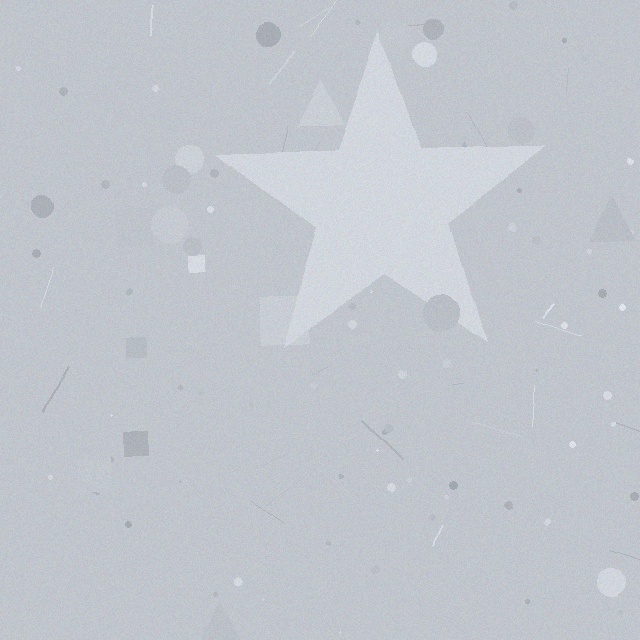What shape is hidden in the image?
A star is hidden in the image.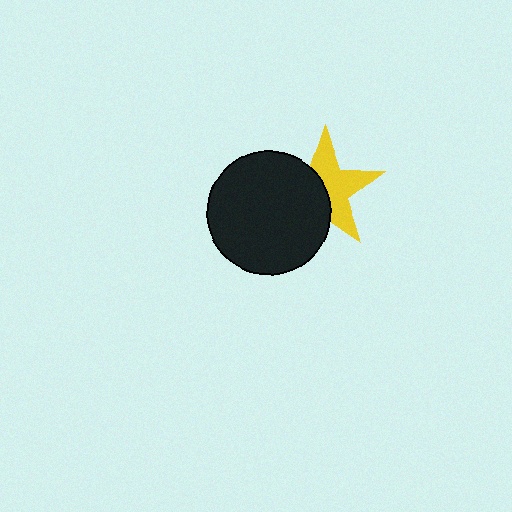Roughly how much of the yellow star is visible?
About half of it is visible (roughly 54%).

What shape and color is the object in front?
The object in front is a black circle.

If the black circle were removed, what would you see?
You would see the complete yellow star.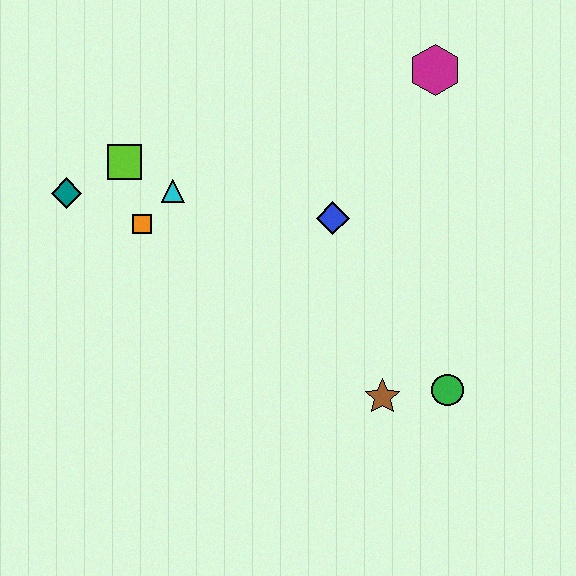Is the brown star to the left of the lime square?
No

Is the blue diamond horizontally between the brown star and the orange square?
Yes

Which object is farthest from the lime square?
The green circle is farthest from the lime square.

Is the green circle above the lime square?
No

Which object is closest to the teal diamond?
The lime square is closest to the teal diamond.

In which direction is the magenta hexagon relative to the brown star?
The magenta hexagon is above the brown star.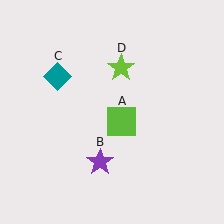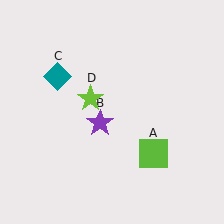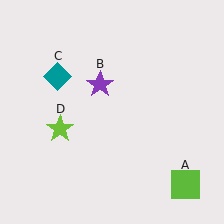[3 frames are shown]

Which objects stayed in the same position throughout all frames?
Teal diamond (object C) remained stationary.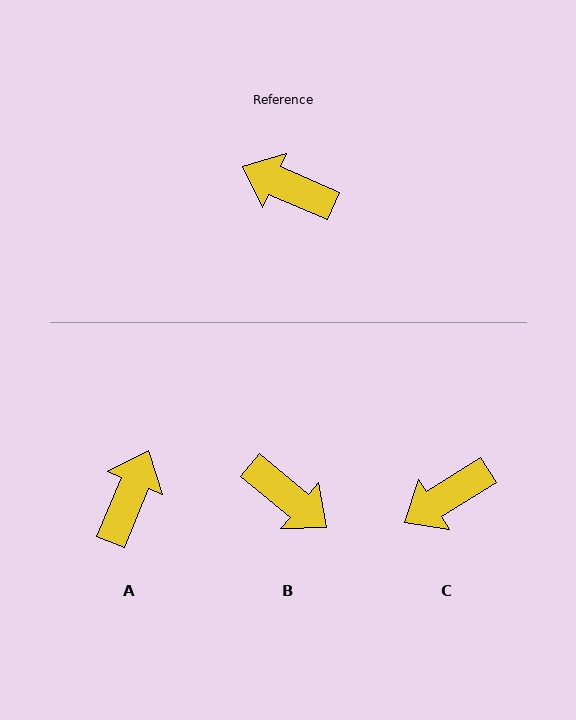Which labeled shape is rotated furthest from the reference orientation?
B, about 164 degrees away.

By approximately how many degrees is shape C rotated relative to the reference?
Approximately 56 degrees counter-clockwise.